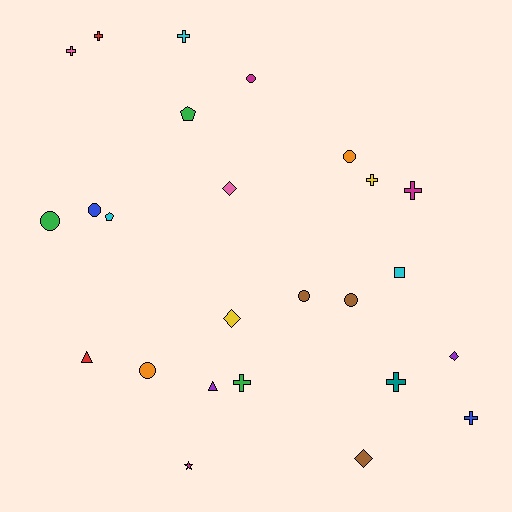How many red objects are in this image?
There are 2 red objects.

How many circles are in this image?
There are 7 circles.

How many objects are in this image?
There are 25 objects.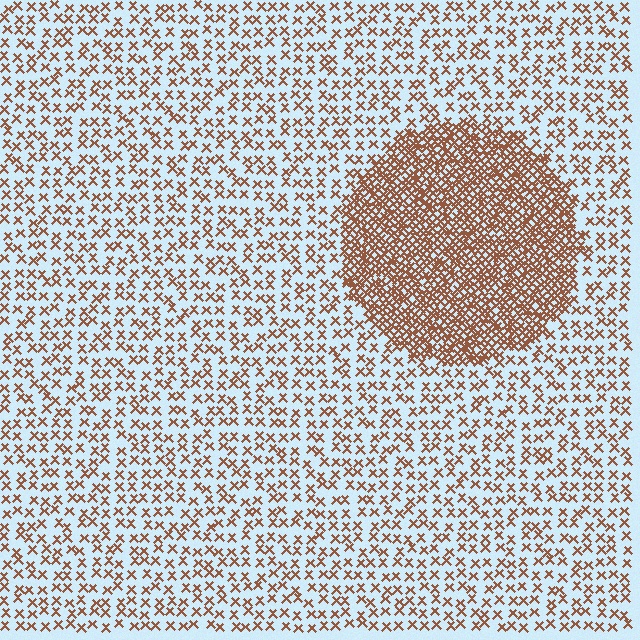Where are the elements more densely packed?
The elements are more densely packed inside the circle boundary.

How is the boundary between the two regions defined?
The boundary is defined by a change in element density (approximately 3.0x ratio). All elements are the same color, size, and shape.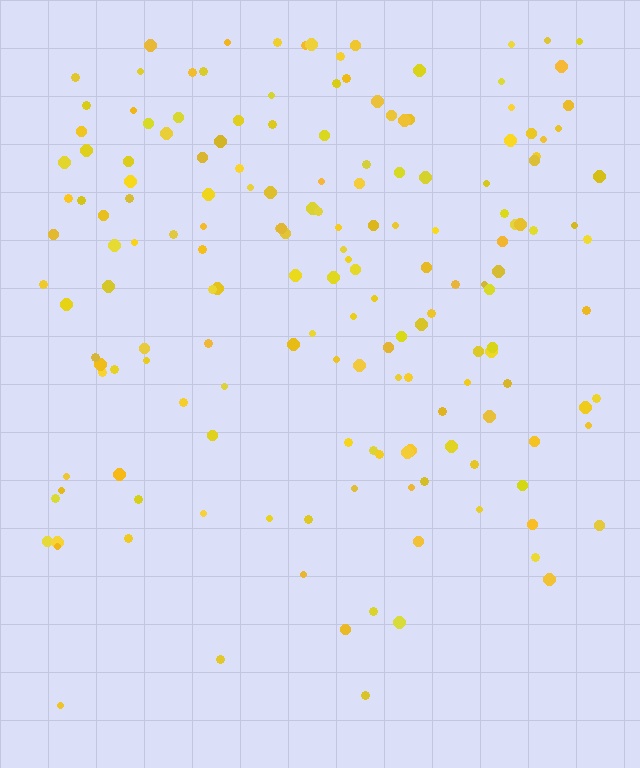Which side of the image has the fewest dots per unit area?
The bottom.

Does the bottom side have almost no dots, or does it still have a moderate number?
Still a moderate number, just noticeably fewer than the top.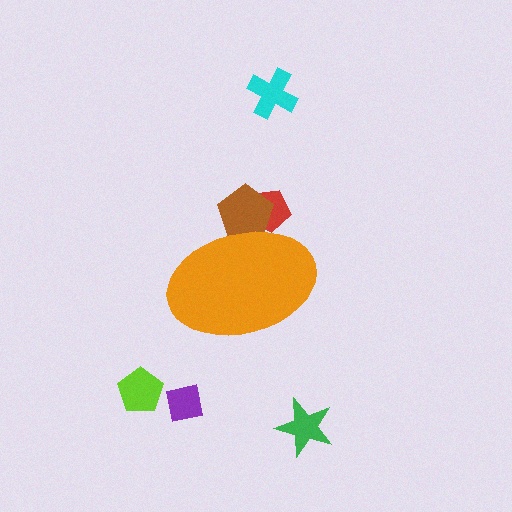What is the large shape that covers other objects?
An orange ellipse.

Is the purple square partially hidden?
No, the purple square is fully visible.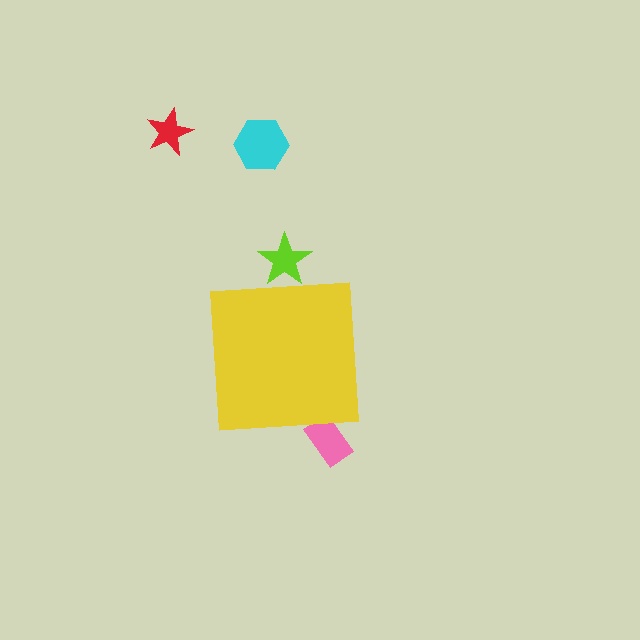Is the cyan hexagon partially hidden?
No, the cyan hexagon is fully visible.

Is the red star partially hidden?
No, the red star is fully visible.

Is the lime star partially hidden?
Yes, the lime star is partially hidden behind the yellow square.